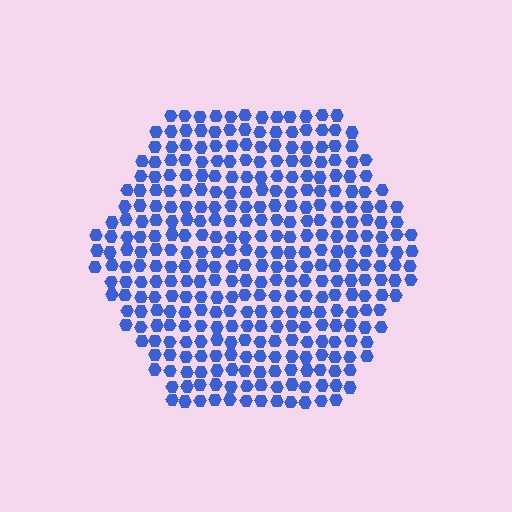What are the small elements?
The small elements are hexagons.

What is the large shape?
The large shape is a hexagon.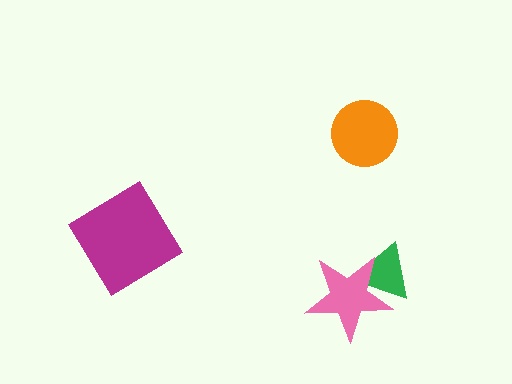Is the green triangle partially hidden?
Yes, it is partially covered by another shape.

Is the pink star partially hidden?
No, no other shape covers it.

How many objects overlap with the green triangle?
1 object overlaps with the green triangle.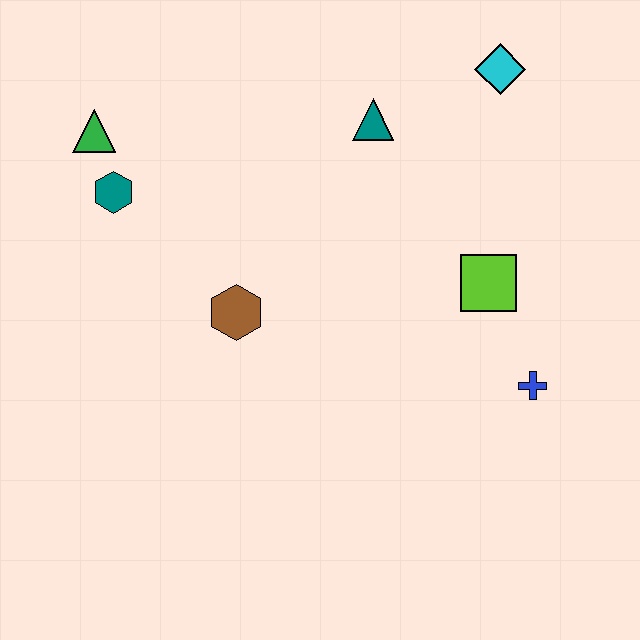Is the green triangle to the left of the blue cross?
Yes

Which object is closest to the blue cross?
The lime square is closest to the blue cross.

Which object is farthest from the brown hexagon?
The cyan diamond is farthest from the brown hexagon.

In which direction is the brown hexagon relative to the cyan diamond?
The brown hexagon is to the left of the cyan diamond.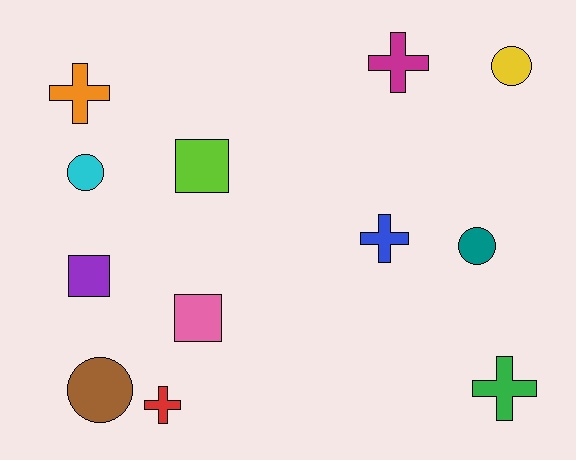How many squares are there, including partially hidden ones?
There are 3 squares.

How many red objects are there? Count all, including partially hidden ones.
There is 1 red object.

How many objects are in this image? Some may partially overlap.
There are 12 objects.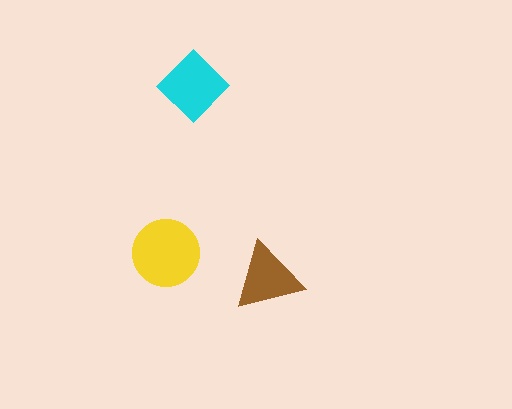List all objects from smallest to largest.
The brown triangle, the cyan diamond, the yellow circle.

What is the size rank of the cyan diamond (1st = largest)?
2nd.